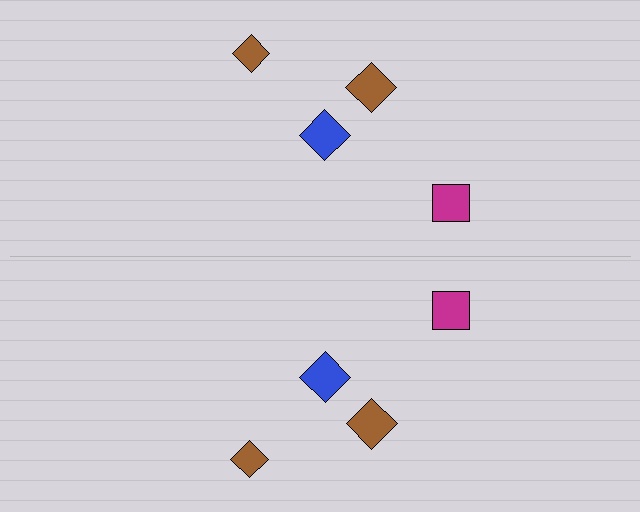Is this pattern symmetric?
Yes, this pattern has bilateral (reflection) symmetry.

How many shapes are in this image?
There are 8 shapes in this image.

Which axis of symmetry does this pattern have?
The pattern has a horizontal axis of symmetry running through the center of the image.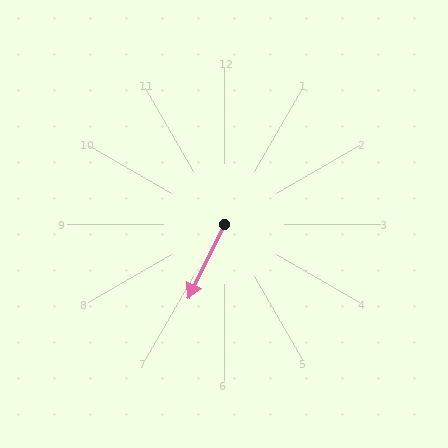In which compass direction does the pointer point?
Southwest.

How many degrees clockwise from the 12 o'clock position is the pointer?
Approximately 206 degrees.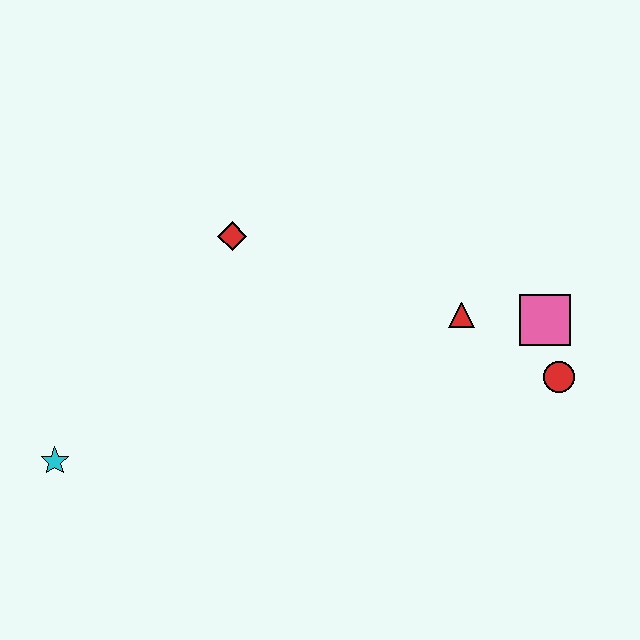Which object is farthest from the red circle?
The cyan star is farthest from the red circle.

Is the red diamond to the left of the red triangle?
Yes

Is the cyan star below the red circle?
Yes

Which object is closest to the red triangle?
The pink square is closest to the red triangle.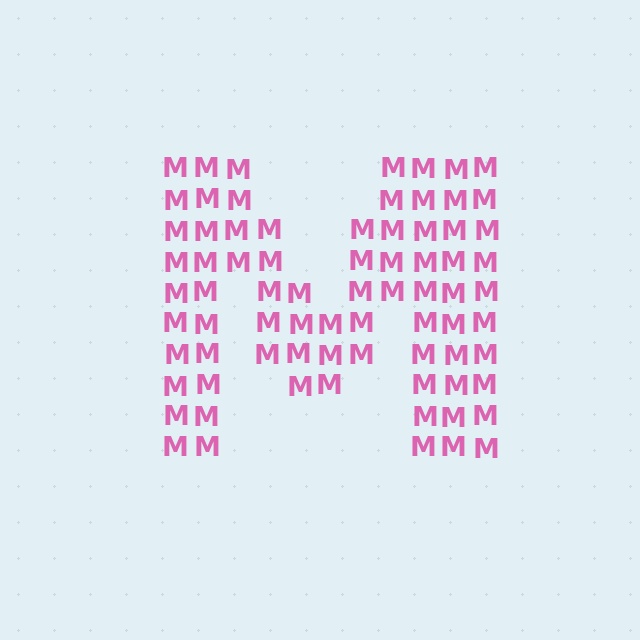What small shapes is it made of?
It is made of small letter M's.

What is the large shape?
The large shape is the letter M.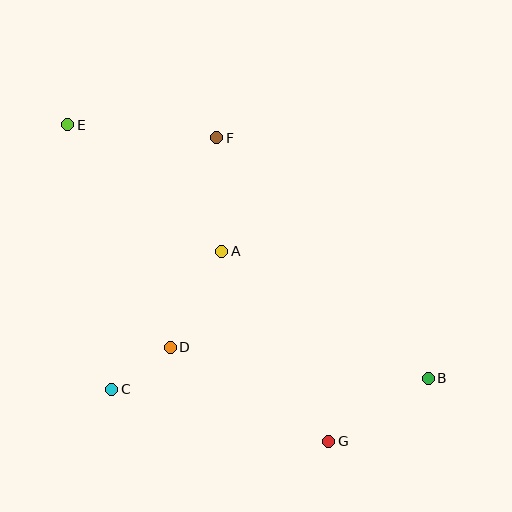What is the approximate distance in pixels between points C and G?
The distance between C and G is approximately 223 pixels.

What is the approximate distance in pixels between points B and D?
The distance between B and D is approximately 260 pixels.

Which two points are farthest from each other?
Points B and E are farthest from each other.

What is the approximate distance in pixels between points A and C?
The distance between A and C is approximately 177 pixels.